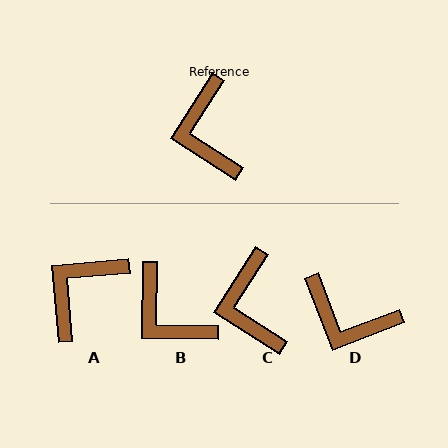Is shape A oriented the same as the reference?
No, it is off by about 52 degrees.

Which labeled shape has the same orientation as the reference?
C.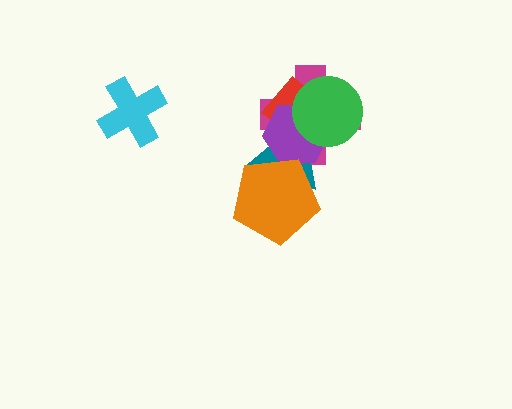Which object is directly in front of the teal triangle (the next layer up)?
The purple hexagon is directly in front of the teal triangle.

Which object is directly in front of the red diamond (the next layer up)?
The teal triangle is directly in front of the red diamond.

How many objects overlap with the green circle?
4 objects overlap with the green circle.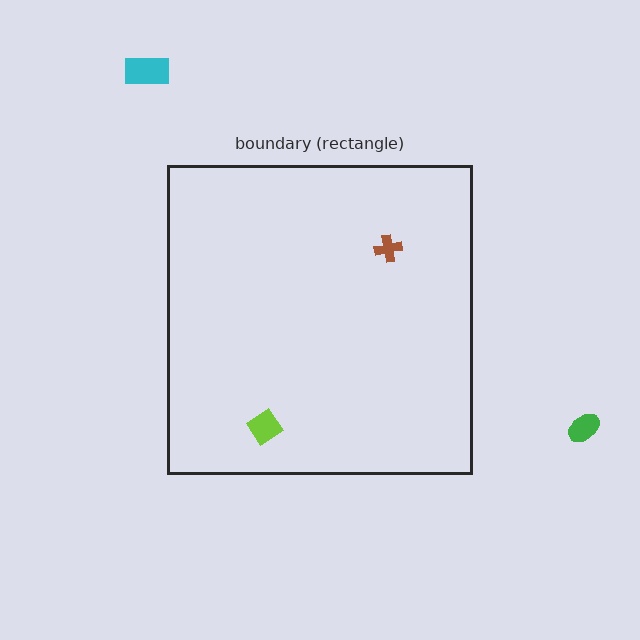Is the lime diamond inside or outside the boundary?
Inside.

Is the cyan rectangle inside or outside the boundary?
Outside.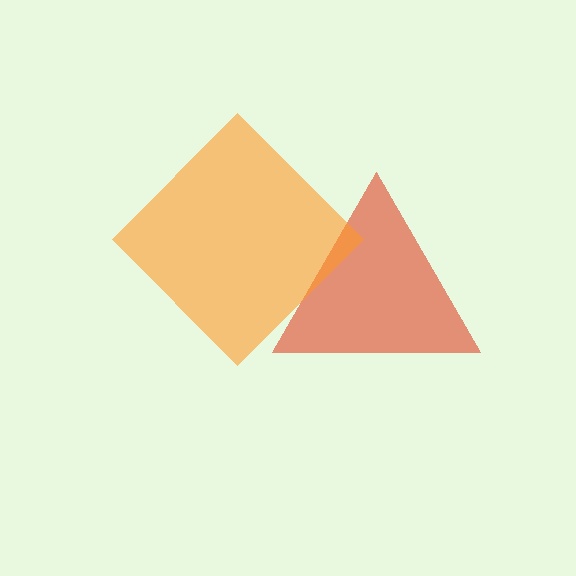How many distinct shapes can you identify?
There are 2 distinct shapes: a red triangle, an orange diamond.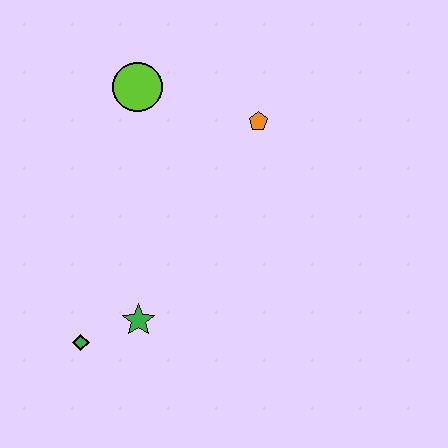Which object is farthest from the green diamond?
The orange pentagon is farthest from the green diamond.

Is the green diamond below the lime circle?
Yes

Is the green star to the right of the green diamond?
Yes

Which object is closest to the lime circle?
The orange pentagon is closest to the lime circle.